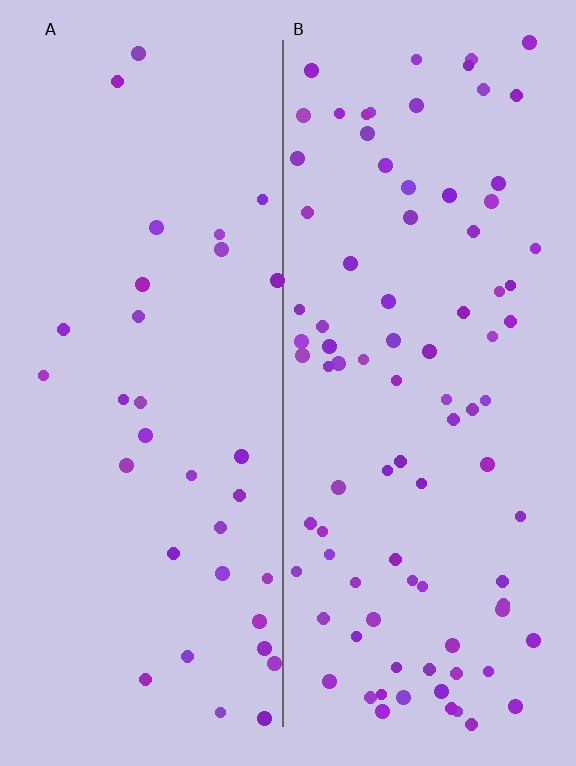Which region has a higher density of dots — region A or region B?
B (the right).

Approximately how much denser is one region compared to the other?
Approximately 2.7× — region B over region A.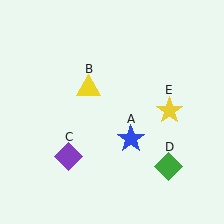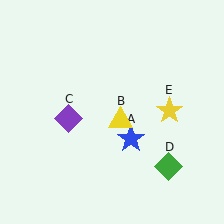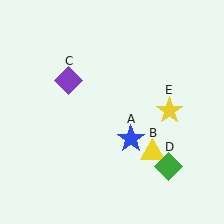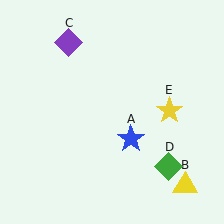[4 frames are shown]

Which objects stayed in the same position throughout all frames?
Blue star (object A) and green diamond (object D) and yellow star (object E) remained stationary.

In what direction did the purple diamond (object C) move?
The purple diamond (object C) moved up.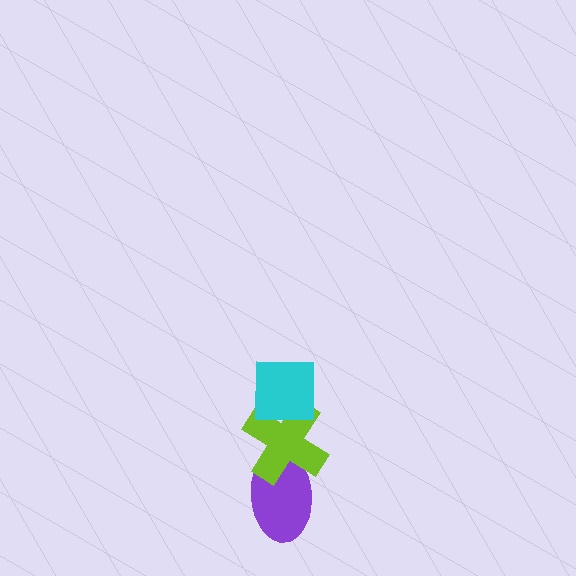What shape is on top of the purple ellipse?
The lime cross is on top of the purple ellipse.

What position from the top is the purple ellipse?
The purple ellipse is 3rd from the top.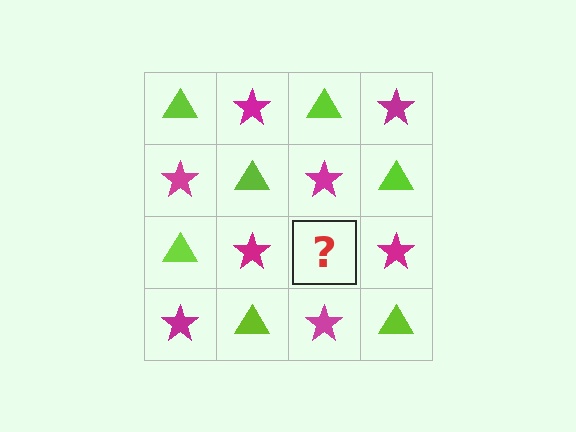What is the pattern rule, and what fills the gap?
The rule is that it alternates lime triangle and magenta star in a checkerboard pattern. The gap should be filled with a lime triangle.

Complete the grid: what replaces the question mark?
The question mark should be replaced with a lime triangle.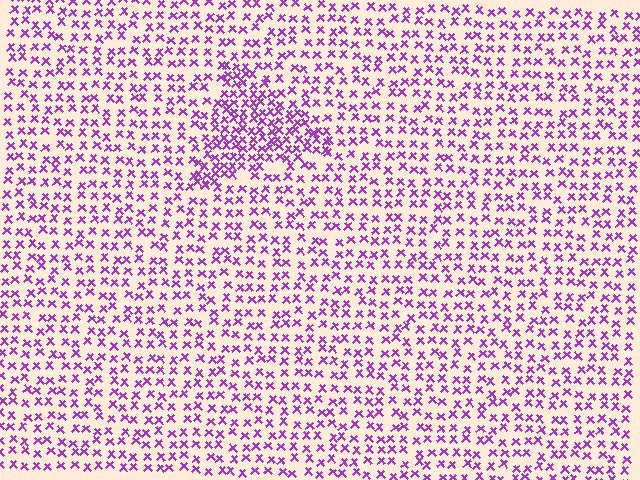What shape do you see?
I see a triangle.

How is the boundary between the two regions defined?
The boundary is defined by a change in element density (approximately 1.8x ratio). All elements are the same color, size, and shape.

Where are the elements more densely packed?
The elements are more densely packed inside the triangle boundary.